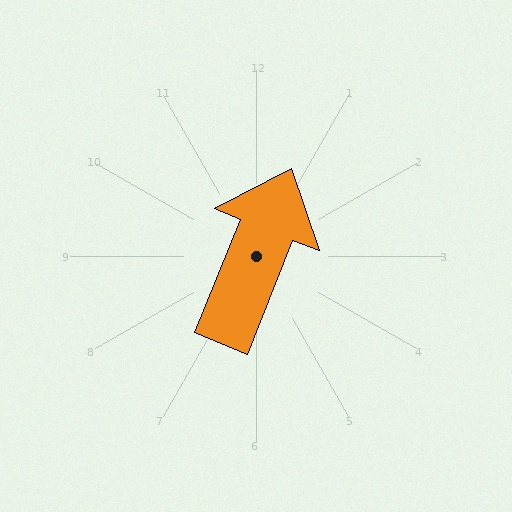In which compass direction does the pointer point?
North.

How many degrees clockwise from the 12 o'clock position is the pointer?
Approximately 22 degrees.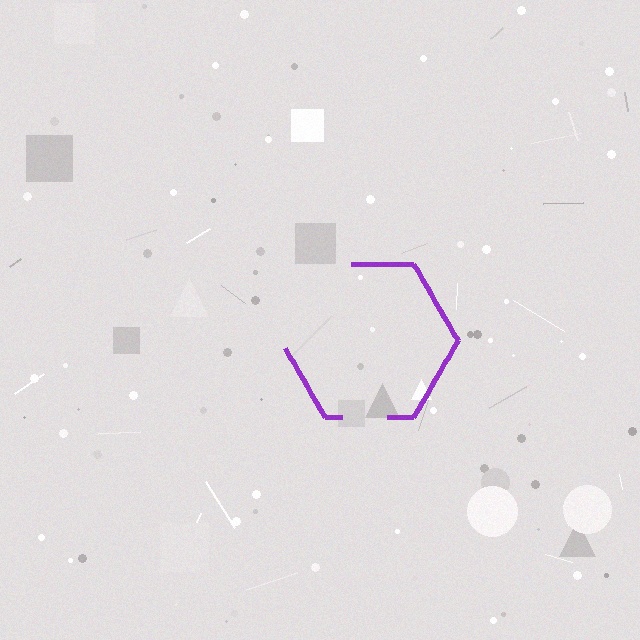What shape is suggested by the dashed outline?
The dashed outline suggests a hexagon.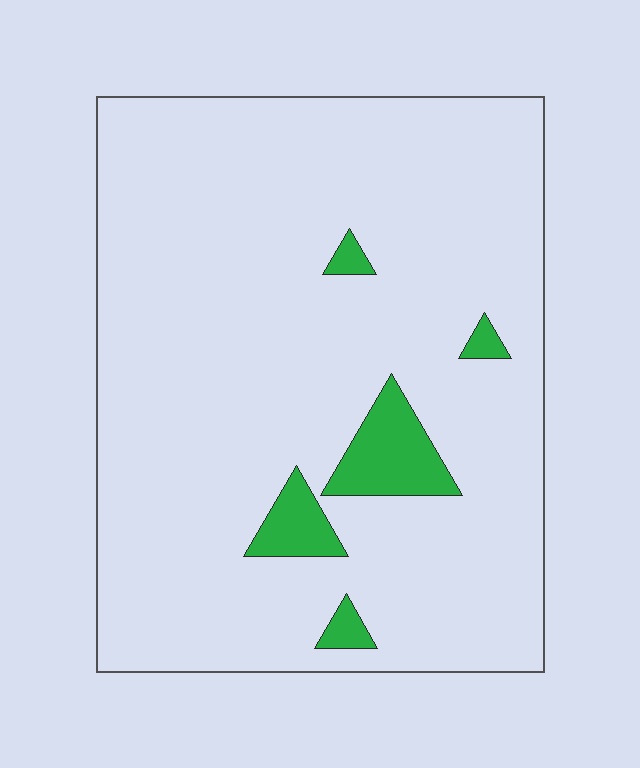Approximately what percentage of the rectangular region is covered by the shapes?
Approximately 5%.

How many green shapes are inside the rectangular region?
5.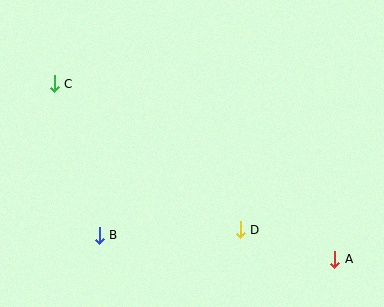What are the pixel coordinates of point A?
Point A is at (335, 260).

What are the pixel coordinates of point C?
Point C is at (54, 84).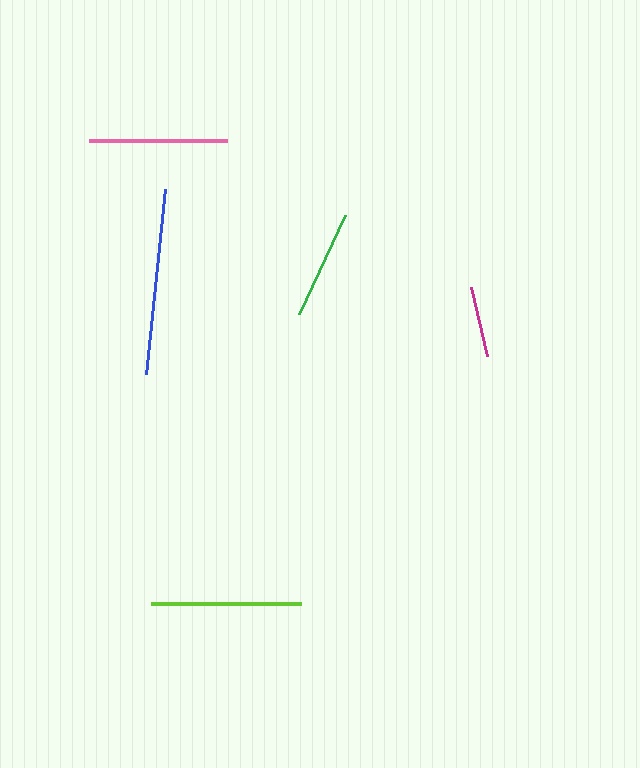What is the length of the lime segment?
The lime segment is approximately 149 pixels long.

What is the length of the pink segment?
The pink segment is approximately 138 pixels long.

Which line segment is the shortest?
The magenta line is the shortest at approximately 71 pixels.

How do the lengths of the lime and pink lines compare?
The lime and pink lines are approximately the same length.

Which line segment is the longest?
The blue line is the longest at approximately 186 pixels.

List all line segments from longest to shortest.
From longest to shortest: blue, lime, pink, green, magenta.